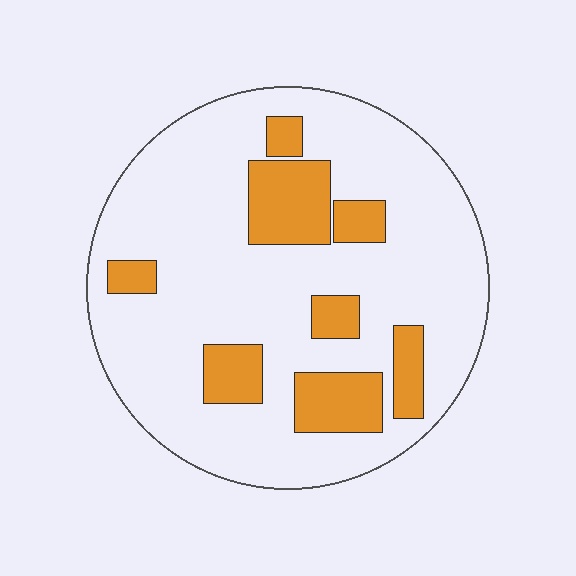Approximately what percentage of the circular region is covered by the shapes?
Approximately 20%.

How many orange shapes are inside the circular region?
8.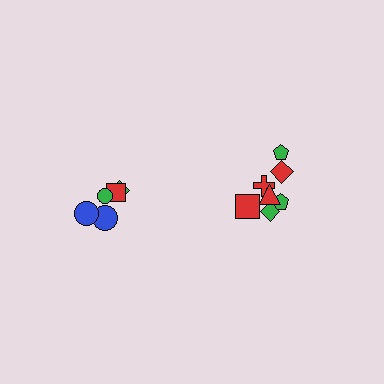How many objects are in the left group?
There are 5 objects.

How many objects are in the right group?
There are 7 objects.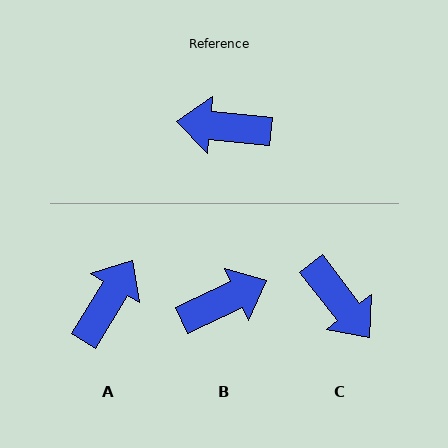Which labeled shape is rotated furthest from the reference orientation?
B, about 149 degrees away.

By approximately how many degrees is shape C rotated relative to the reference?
Approximately 134 degrees counter-clockwise.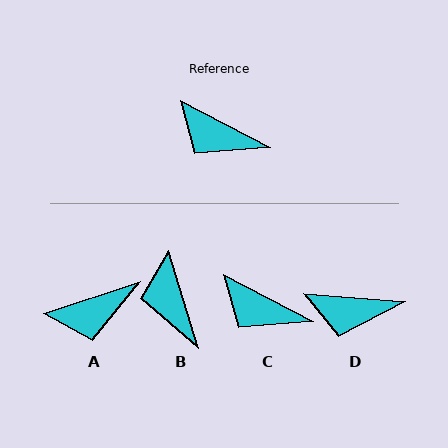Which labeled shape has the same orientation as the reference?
C.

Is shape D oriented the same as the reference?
No, it is off by about 23 degrees.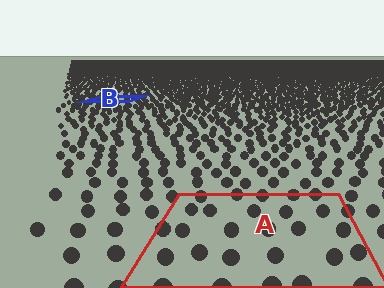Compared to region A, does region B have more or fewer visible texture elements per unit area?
Region B has more texture elements per unit area — they are packed more densely because it is farther away.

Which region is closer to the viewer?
Region A is closer. The texture elements there are larger and more spread out.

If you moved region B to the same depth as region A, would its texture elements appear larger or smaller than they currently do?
They would appear larger. At a closer depth, the same texture elements are projected at a bigger on-screen size.